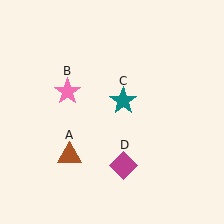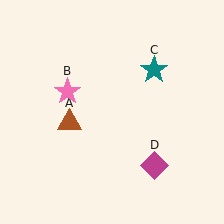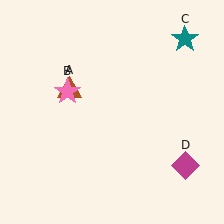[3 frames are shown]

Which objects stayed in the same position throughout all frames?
Pink star (object B) remained stationary.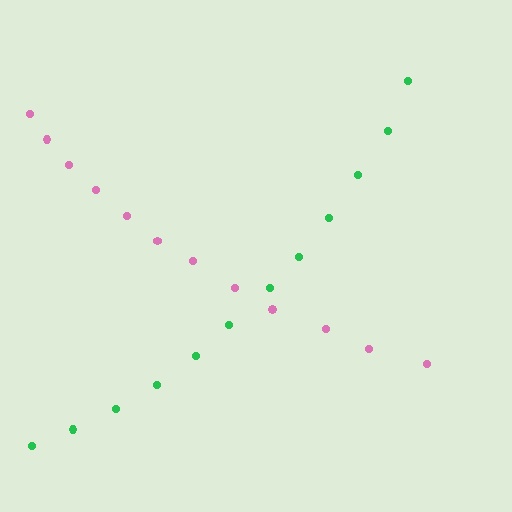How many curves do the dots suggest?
There are 2 distinct paths.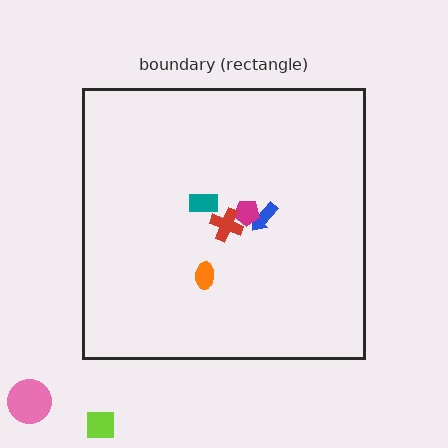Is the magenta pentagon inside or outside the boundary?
Inside.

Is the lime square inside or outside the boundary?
Outside.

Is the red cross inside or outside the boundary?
Inside.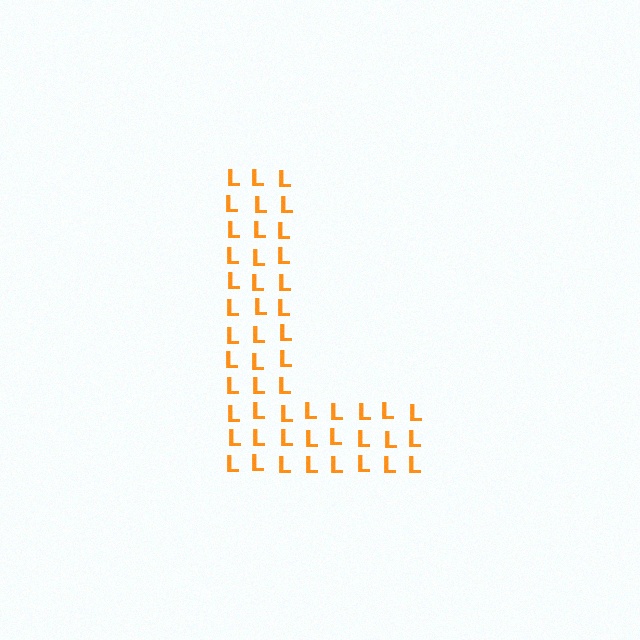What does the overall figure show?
The overall figure shows the letter L.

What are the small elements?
The small elements are letter L's.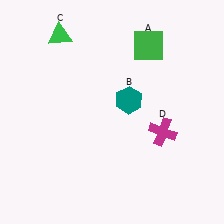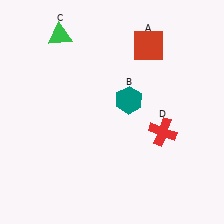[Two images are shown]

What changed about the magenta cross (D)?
In Image 1, D is magenta. In Image 2, it changed to red.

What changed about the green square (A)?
In Image 1, A is green. In Image 2, it changed to red.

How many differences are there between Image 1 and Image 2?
There are 2 differences between the two images.